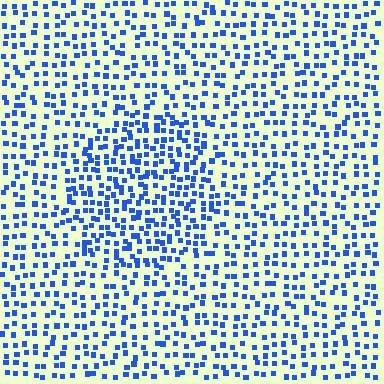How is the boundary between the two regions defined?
The boundary is defined by a change in element density (approximately 1.6x ratio). All elements are the same color, size, and shape.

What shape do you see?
I see a circle.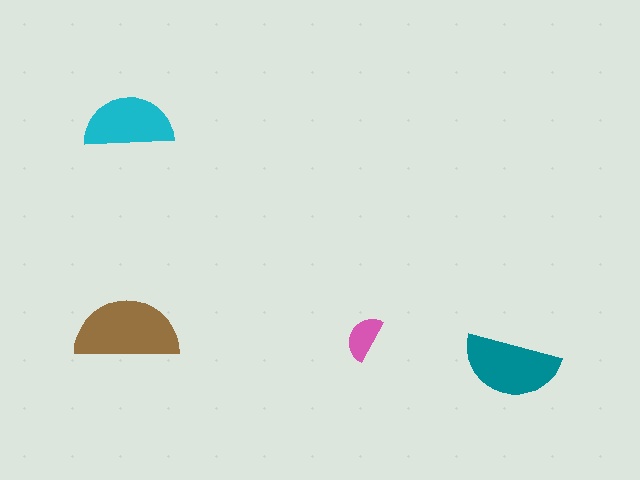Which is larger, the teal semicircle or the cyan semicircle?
The teal one.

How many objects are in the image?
There are 4 objects in the image.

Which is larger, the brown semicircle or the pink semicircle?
The brown one.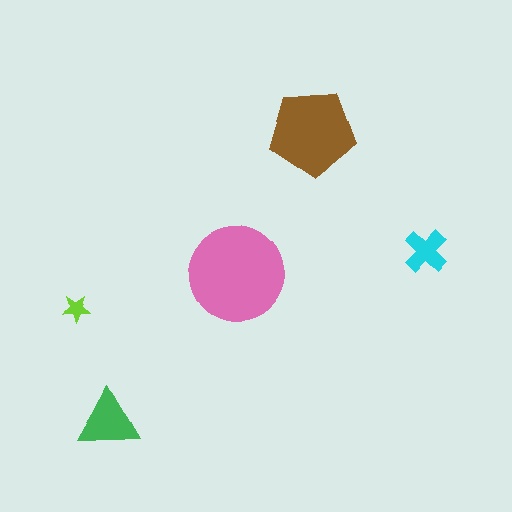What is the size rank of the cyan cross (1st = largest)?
4th.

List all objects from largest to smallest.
The pink circle, the brown pentagon, the green triangle, the cyan cross, the lime star.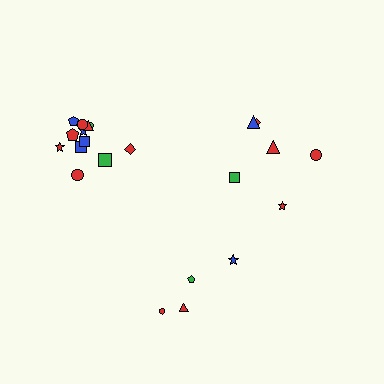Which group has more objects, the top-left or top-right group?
The top-left group.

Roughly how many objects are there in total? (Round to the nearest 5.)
Roughly 20 objects in total.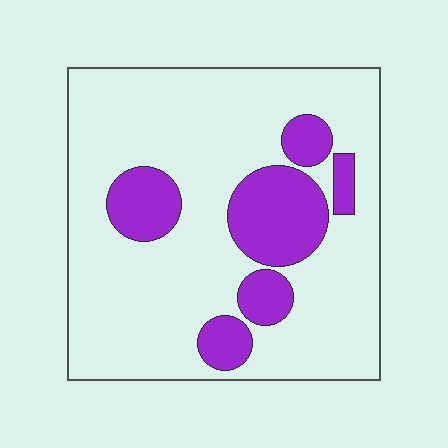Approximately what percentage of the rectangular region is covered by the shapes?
Approximately 20%.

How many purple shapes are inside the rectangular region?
6.